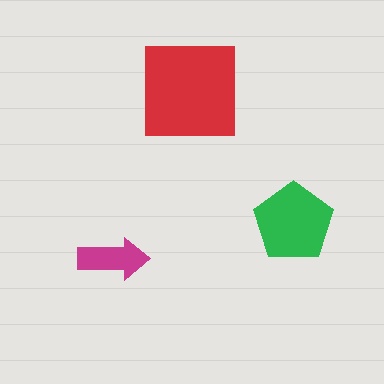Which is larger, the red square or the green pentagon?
The red square.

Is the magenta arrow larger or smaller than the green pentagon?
Smaller.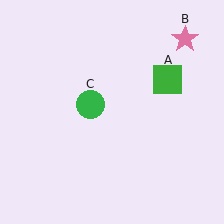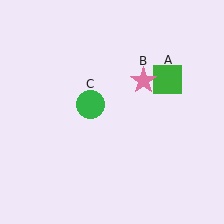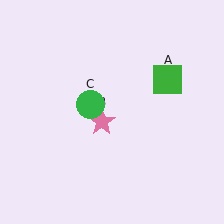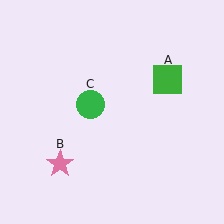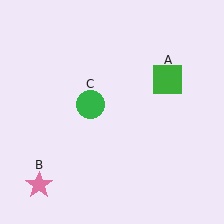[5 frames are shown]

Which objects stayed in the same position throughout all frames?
Green square (object A) and green circle (object C) remained stationary.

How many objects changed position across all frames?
1 object changed position: pink star (object B).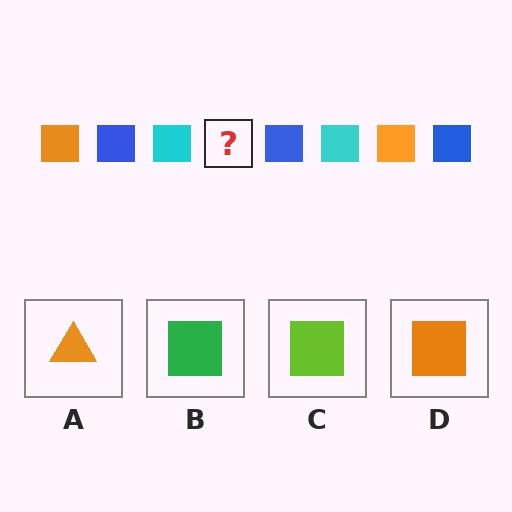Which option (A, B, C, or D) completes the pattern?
D.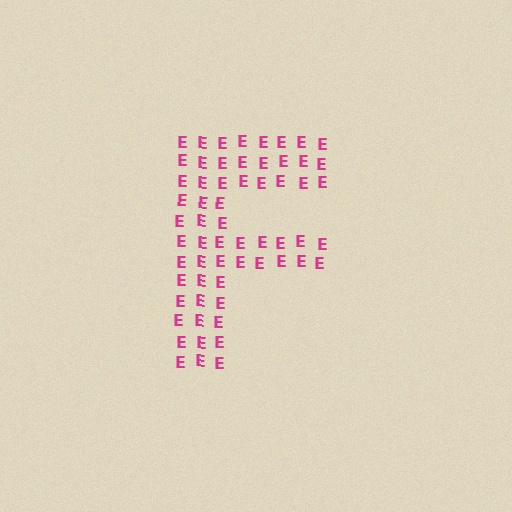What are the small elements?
The small elements are letter E's.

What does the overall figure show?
The overall figure shows the letter F.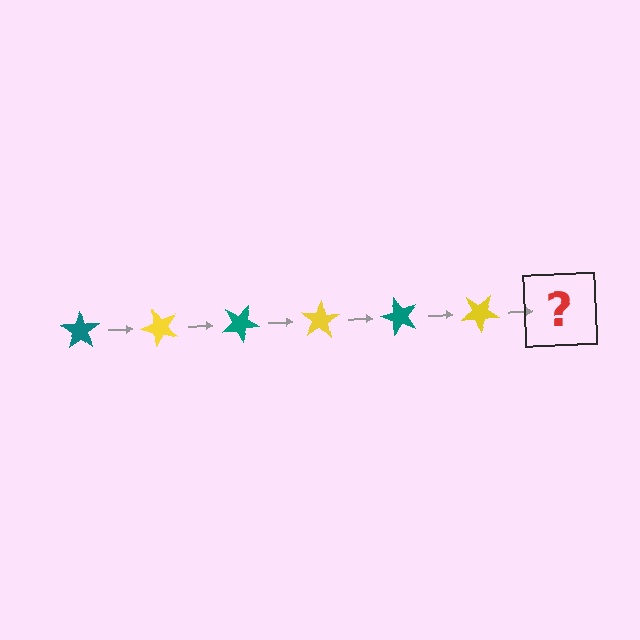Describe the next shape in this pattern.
It should be a teal star, rotated 300 degrees from the start.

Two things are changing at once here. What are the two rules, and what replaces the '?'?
The two rules are that it rotates 50 degrees each step and the color cycles through teal and yellow. The '?' should be a teal star, rotated 300 degrees from the start.